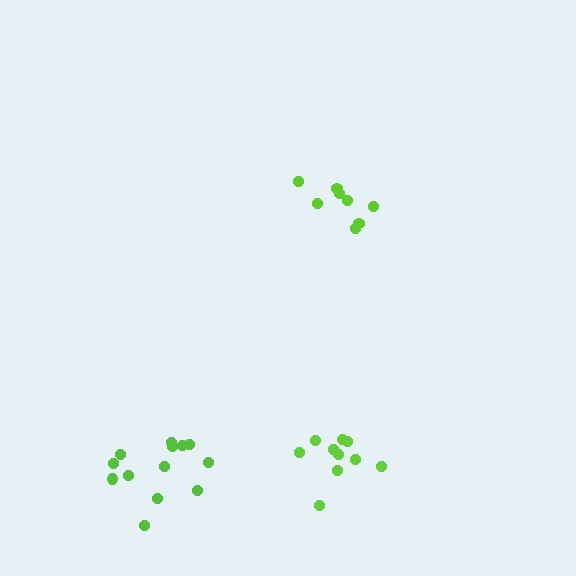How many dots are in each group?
Group 1: 8 dots, Group 2: 13 dots, Group 3: 10 dots (31 total).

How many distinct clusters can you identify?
There are 3 distinct clusters.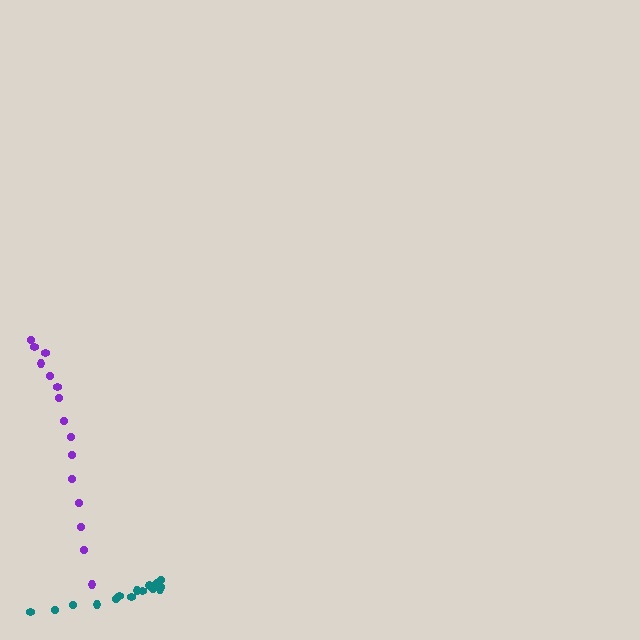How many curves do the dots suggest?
There are 2 distinct paths.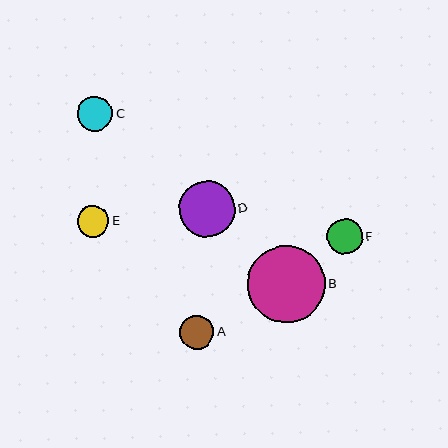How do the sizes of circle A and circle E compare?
Circle A and circle E are approximately the same size.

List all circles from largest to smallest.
From largest to smallest: B, D, F, C, A, E.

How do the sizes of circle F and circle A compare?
Circle F and circle A are approximately the same size.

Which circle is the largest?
Circle B is the largest with a size of approximately 77 pixels.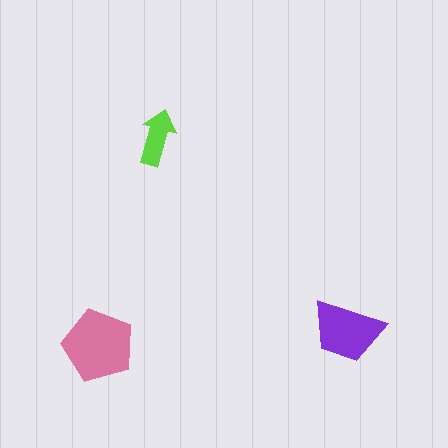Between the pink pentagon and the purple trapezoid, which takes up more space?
The pink pentagon.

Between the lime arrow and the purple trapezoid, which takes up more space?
The purple trapezoid.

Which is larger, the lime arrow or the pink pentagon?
The pink pentagon.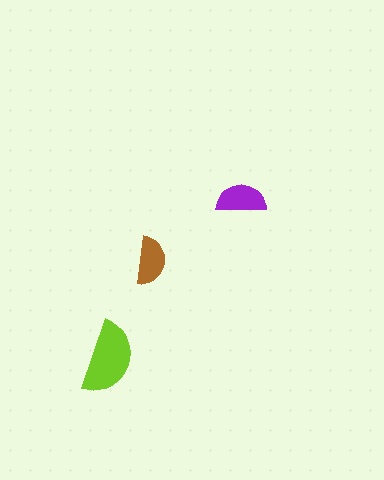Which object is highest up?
The purple semicircle is topmost.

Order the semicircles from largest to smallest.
the lime one, the purple one, the brown one.